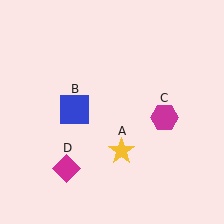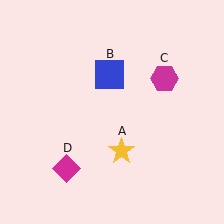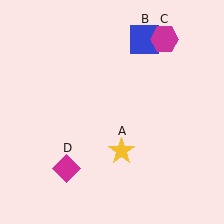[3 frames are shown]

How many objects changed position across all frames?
2 objects changed position: blue square (object B), magenta hexagon (object C).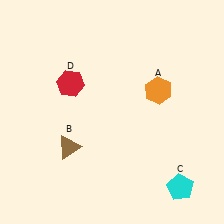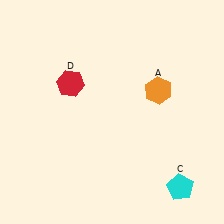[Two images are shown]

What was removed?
The brown triangle (B) was removed in Image 2.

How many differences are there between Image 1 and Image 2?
There is 1 difference between the two images.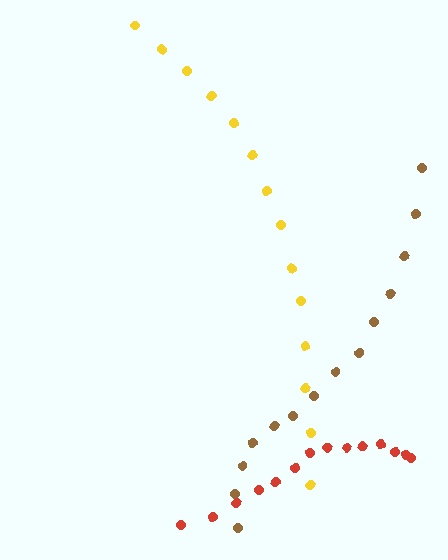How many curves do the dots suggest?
There are 3 distinct paths.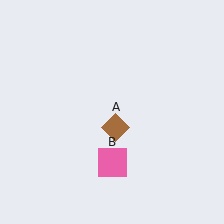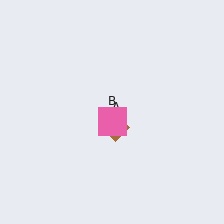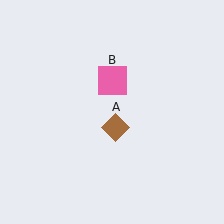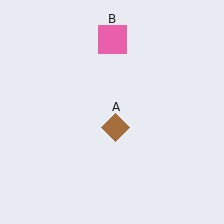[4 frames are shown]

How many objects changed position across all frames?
1 object changed position: pink square (object B).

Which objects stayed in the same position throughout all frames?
Brown diamond (object A) remained stationary.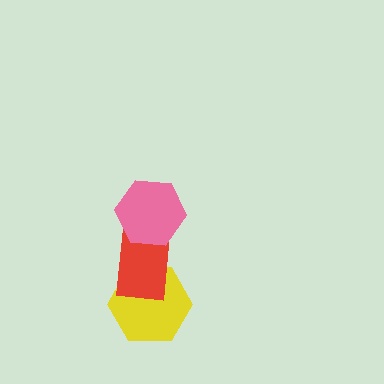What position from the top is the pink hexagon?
The pink hexagon is 1st from the top.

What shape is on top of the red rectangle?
The pink hexagon is on top of the red rectangle.